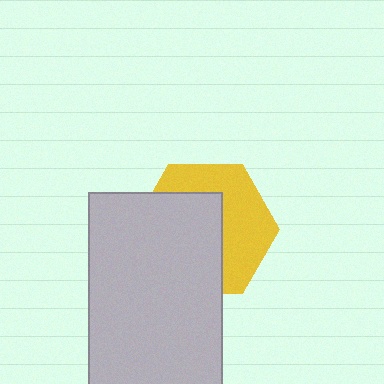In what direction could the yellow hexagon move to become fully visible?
The yellow hexagon could move toward the upper-right. That would shift it out from behind the light gray rectangle entirely.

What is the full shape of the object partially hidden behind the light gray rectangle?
The partially hidden object is a yellow hexagon.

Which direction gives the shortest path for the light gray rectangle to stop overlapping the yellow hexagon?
Moving toward the lower-left gives the shortest separation.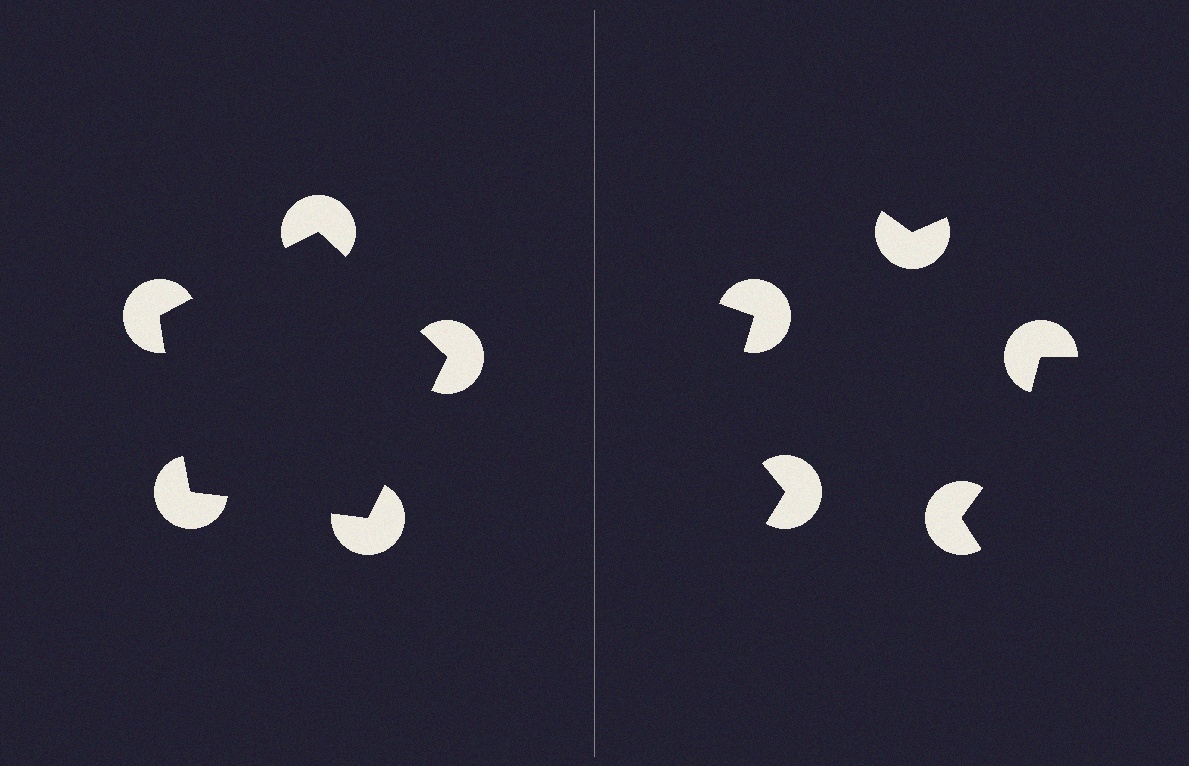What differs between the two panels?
The pac-man discs are positioned identically on both sides; only the wedge orientations differ. On the left they align to a pentagon; on the right they are misaligned.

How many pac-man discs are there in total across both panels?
10 — 5 on each side.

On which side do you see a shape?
An illusory pentagon appears on the left side. On the right side the wedge cuts are rotated, so no coherent shape forms.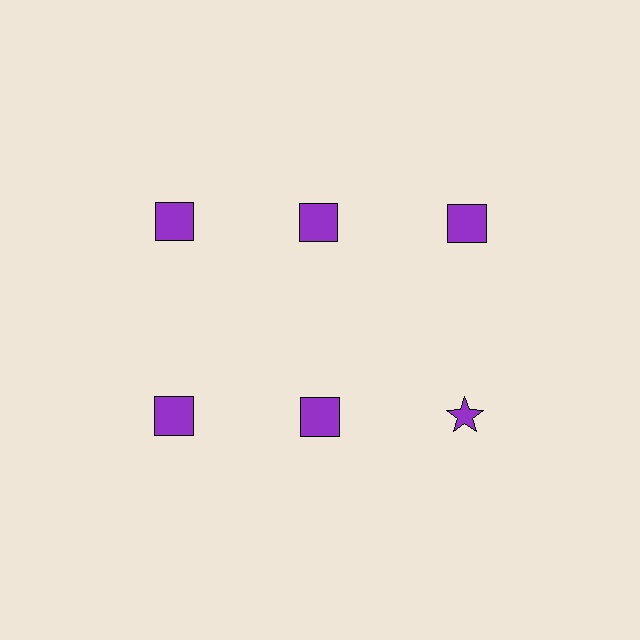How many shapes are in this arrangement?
There are 6 shapes arranged in a grid pattern.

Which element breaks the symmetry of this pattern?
The purple star in the second row, center column breaks the symmetry. All other shapes are purple squares.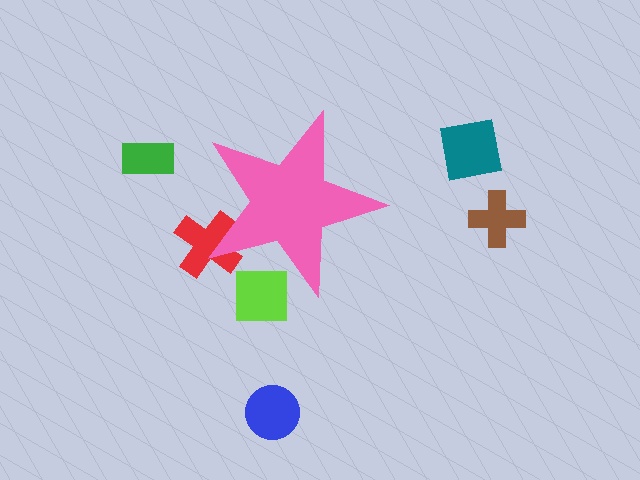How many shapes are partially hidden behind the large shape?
2 shapes are partially hidden.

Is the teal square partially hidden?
No, the teal square is fully visible.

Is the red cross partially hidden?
Yes, the red cross is partially hidden behind the pink star.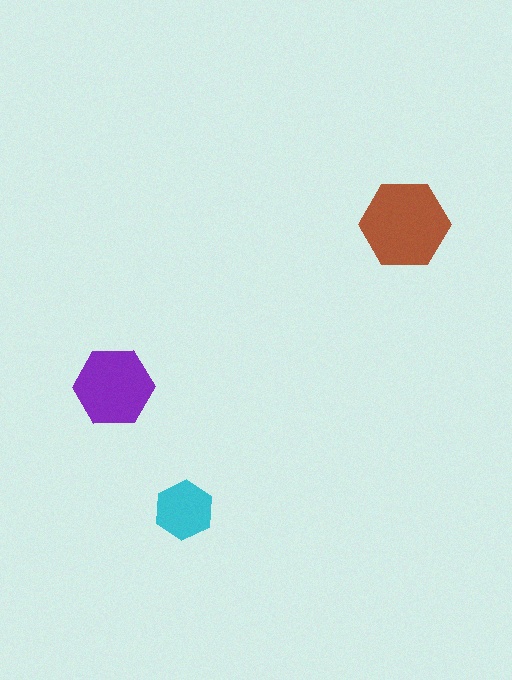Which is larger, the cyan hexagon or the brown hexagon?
The brown one.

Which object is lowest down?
The cyan hexagon is bottommost.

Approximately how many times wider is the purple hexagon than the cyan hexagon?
About 1.5 times wider.